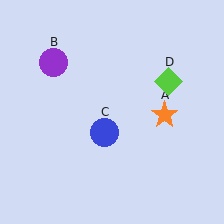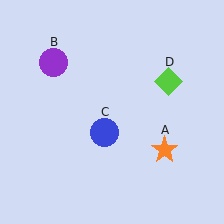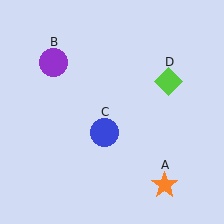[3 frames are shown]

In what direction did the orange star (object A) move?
The orange star (object A) moved down.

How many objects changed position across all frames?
1 object changed position: orange star (object A).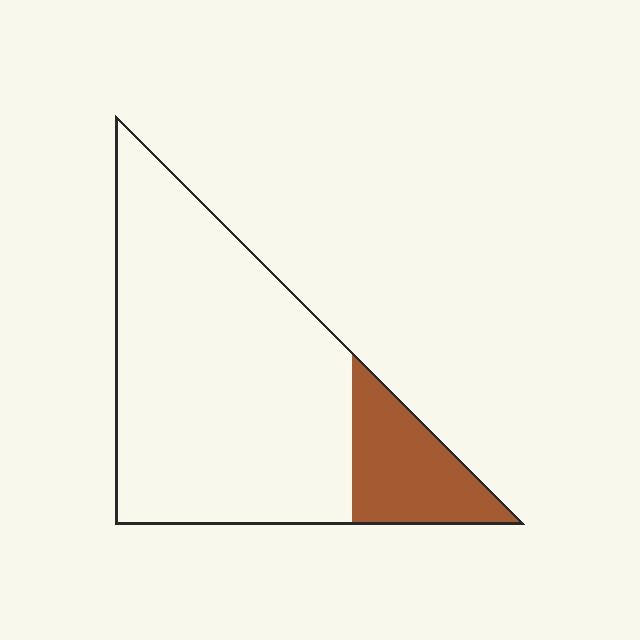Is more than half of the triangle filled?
No.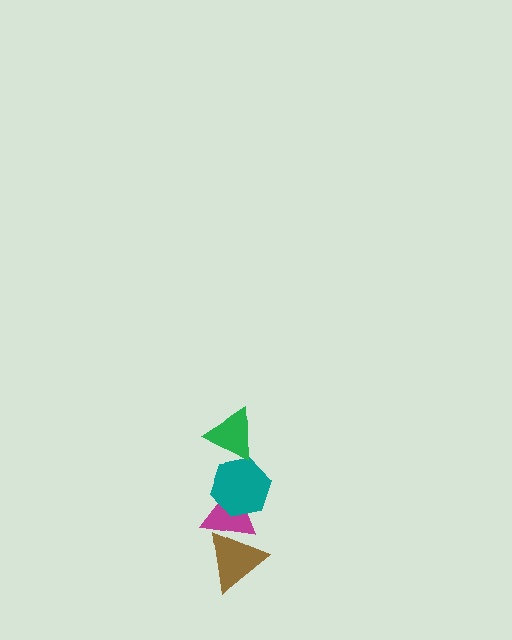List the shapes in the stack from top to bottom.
From top to bottom: the green triangle, the teal hexagon, the magenta triangle, the brown triangle.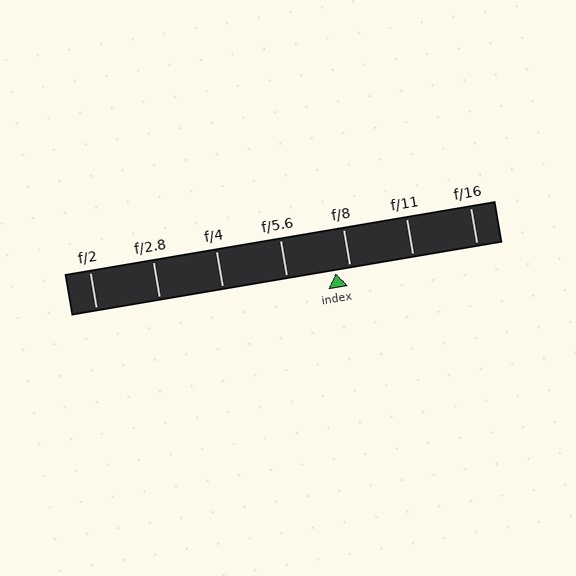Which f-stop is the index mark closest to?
The index mark is closest to f/8.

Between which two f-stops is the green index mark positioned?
The index mark is between f/5.6 and f/8.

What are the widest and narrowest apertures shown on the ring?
The widest aperture shown is f/2 and the narrowest is f/16.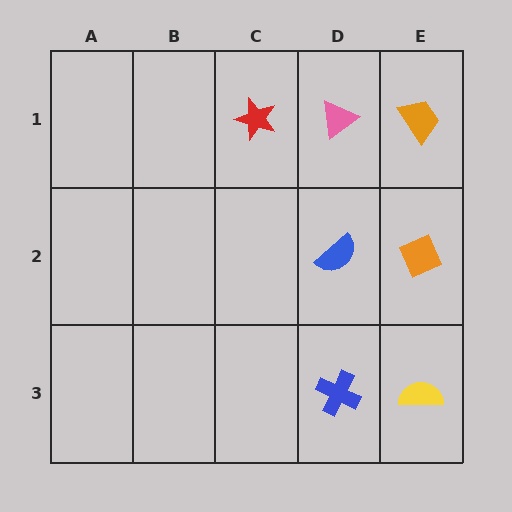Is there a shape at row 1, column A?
No, that cell is empty.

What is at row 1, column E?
An orange trapezoid.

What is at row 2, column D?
A blue semicircle.